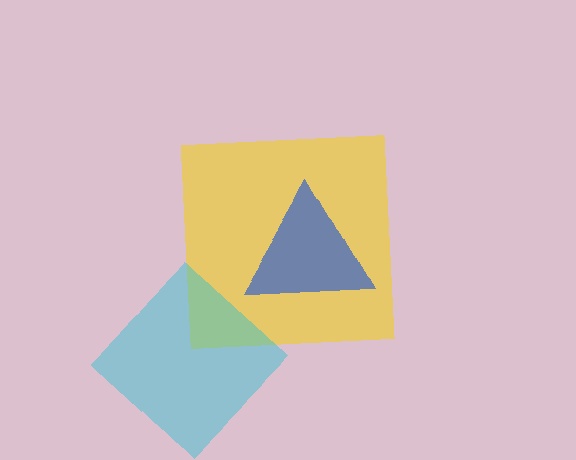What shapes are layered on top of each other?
The layered shapes are: a yellow square, a blue triangle, a cyan diamond.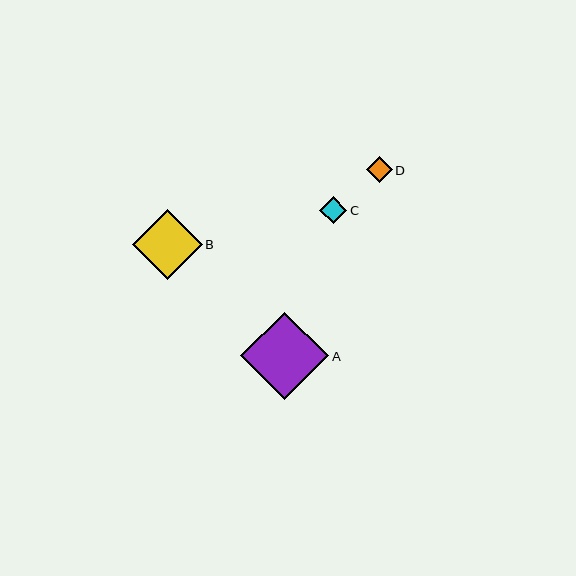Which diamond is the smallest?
Diamond D is the smallest with a size of approximately 25 pixels.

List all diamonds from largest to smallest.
From largest to smallest: A, B, C, D.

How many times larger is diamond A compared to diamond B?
Diamond A is approximately 1.2 times the size of diamond B.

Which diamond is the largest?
Diamond A is the largest with a size of approximately 88 pixels.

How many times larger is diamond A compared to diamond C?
Diamond A is approximately 3.2 times the size of diamond C.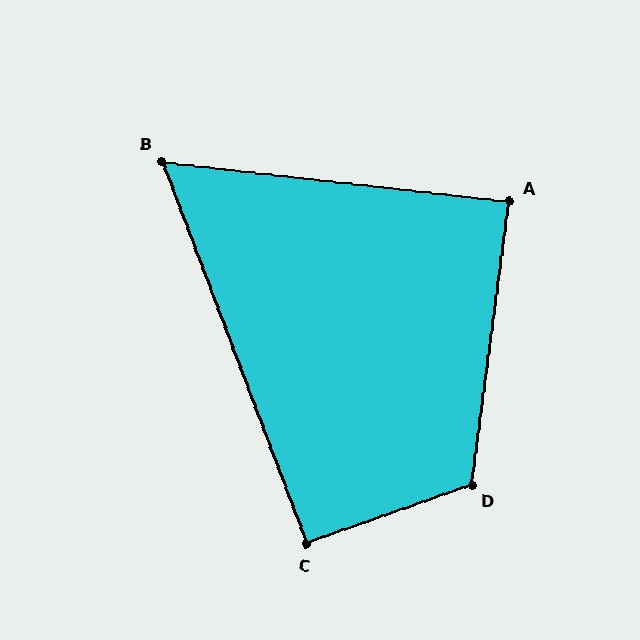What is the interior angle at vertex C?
Approximately 91 degrees (approximately right).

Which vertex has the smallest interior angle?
B, at approximately 63 degrees.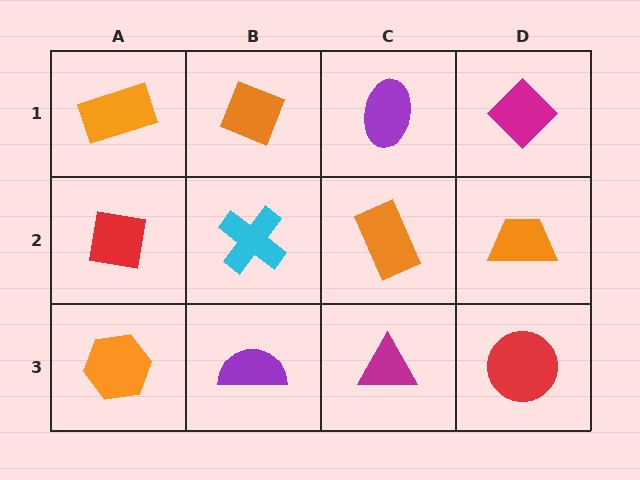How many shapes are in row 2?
4 shapes.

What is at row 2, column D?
An orange trapezoid.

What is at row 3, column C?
A magenta triangle.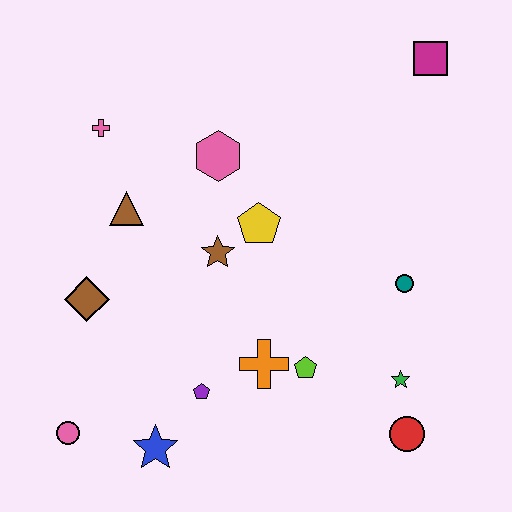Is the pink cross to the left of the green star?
Yes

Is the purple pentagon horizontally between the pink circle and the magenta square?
Yes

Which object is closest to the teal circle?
The green star is closest to the teal circle.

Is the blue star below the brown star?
Yes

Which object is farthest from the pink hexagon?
The red circle is farthest from the pink hexagon.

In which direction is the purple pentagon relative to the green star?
The purple pentagon is to the left of the green star.